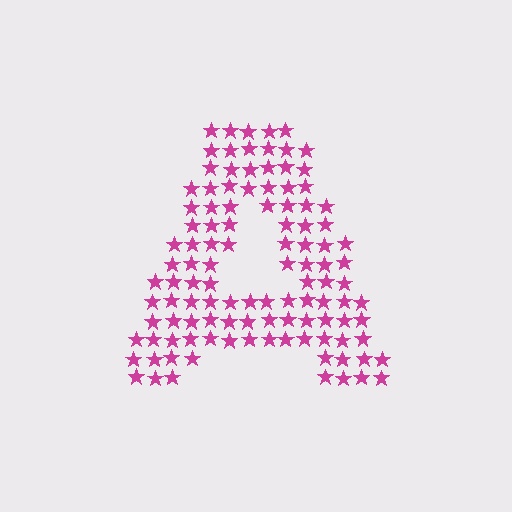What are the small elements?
The small elements are stars.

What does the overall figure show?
The overall figure shows the letter A.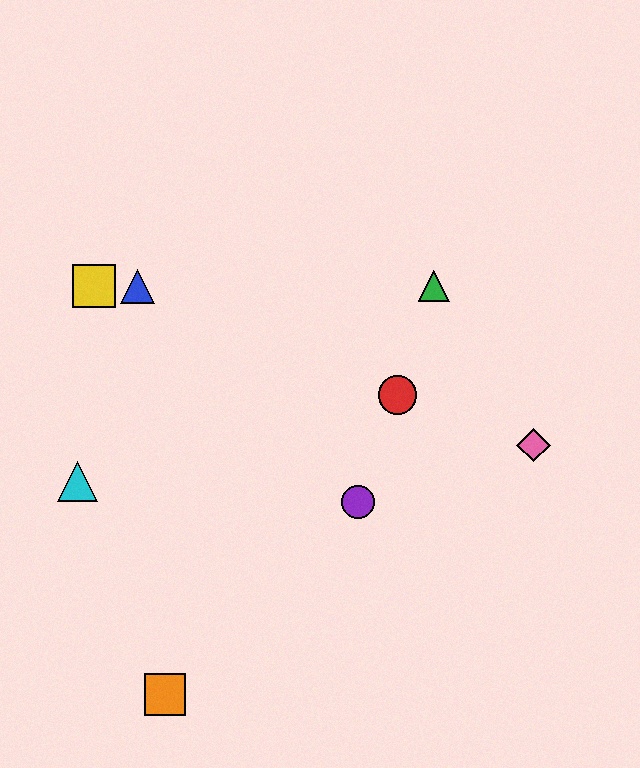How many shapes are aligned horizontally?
3 shapes (the blue triangle, the green triangle, the yellow square) are aligned horizontally.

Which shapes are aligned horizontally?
The blue triangle, the green triangle, the yellow square are aligned horizontally.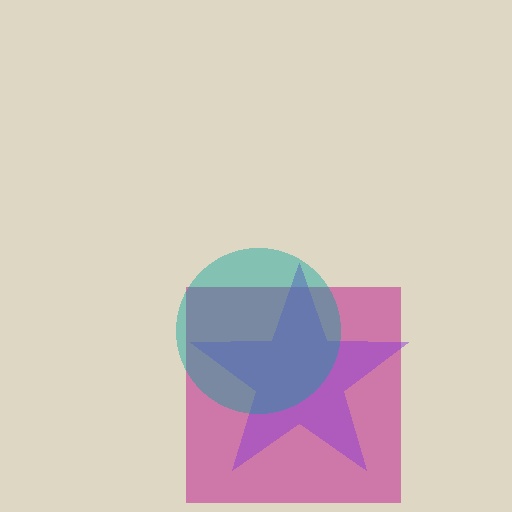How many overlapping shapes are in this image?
There are 3 overlapping shapes in the image.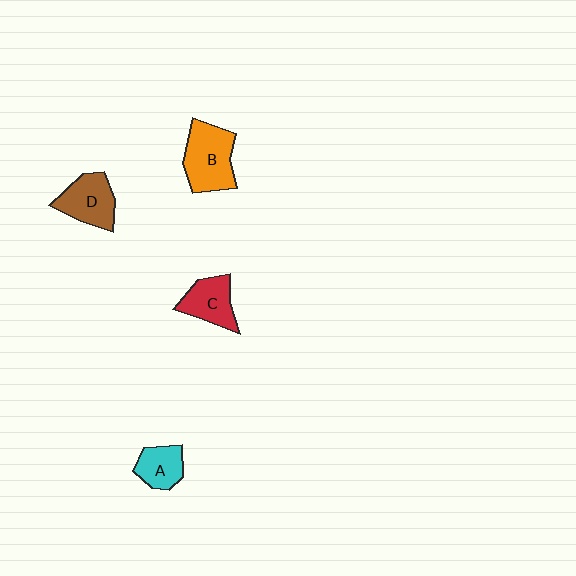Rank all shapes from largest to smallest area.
From largest to smallest: B (orange), D (brown), C (red), A (cyan).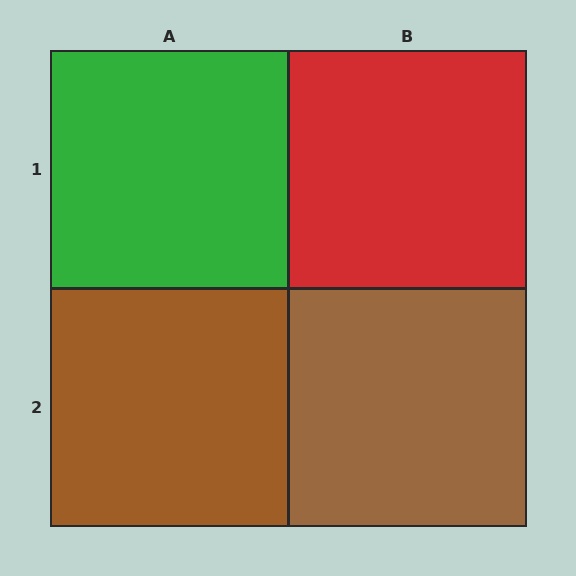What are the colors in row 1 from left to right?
Green, red.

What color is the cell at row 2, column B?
Brown.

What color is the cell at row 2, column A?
Brown.